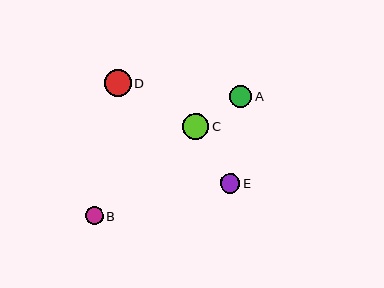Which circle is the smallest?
Circle B is the smallest with a size of approximately 18 pixels.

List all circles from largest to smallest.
From largest to smallest: D, C, A, E, B.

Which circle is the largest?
Circle D is the largest with a size of approximately 26 pixels.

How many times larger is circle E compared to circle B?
Circle E is approximately 1.1 times the size of circle B.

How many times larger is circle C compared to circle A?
Circle C is approximately 1.2 times the size of circle A.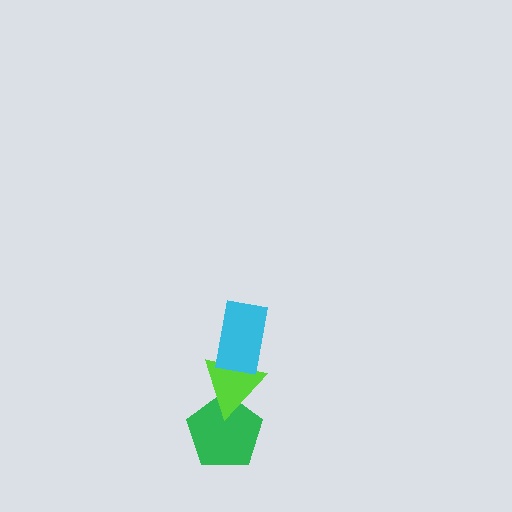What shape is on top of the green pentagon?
The lime triangle is on top of the green pentagon.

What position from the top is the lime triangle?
The lime triangle is 2nd from the top.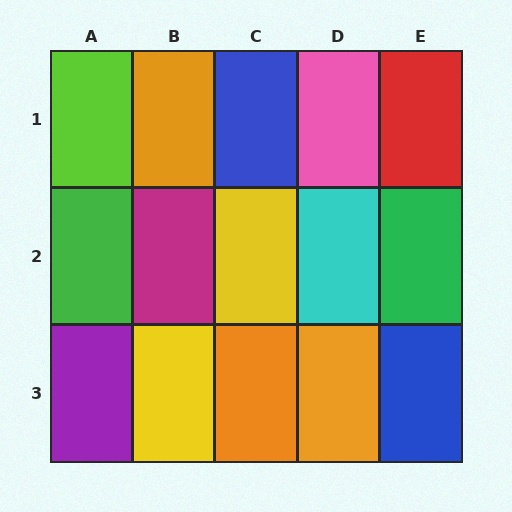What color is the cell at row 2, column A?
Green.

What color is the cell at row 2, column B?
Magenta.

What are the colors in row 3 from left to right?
Purple, yellow, orange, orange, blue.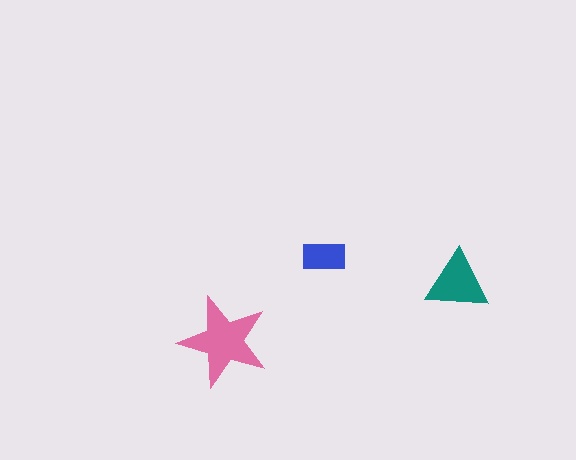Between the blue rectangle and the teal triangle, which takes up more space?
The teal triangle.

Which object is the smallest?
The blue rectangle.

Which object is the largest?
The pink star.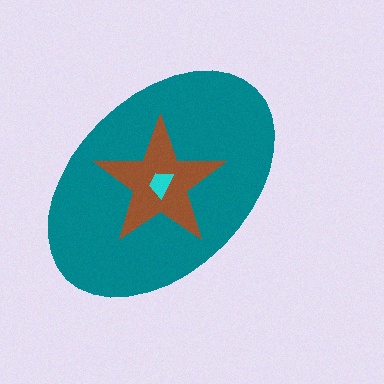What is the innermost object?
The cyan trapezoid.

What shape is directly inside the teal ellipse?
The brown star.